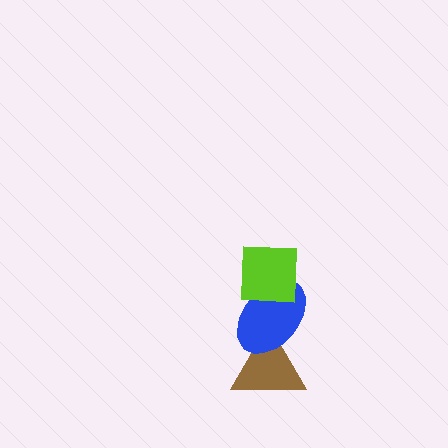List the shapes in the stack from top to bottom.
From top to bottom: the lime square, the blue ellipse, the brown triangle.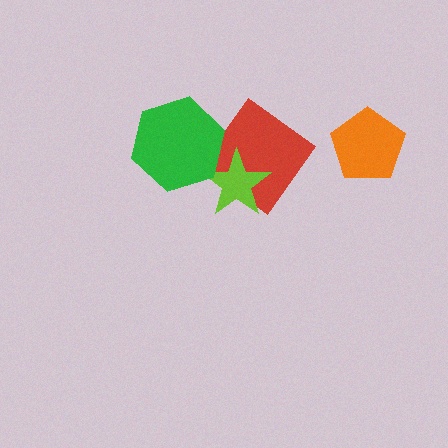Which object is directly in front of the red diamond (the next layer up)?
The lime star is directly in front of the red diamond.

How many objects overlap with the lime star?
2 objects overlap with the lime star.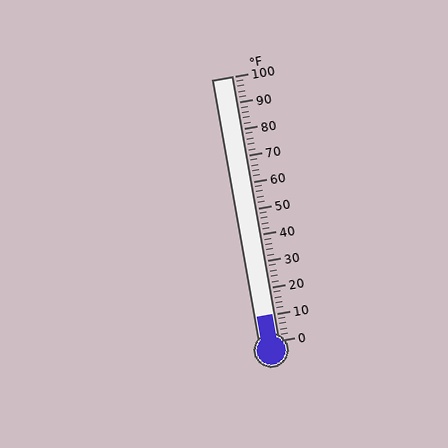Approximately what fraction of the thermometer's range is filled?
The thermometer is filled to approximately 10% of its range.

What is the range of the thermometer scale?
The thermometer scale ranges from 0°F to 100°F.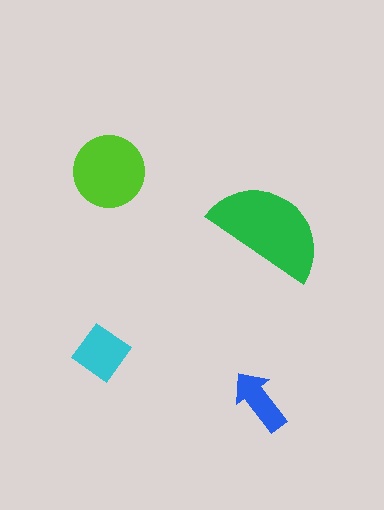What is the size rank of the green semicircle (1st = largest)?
1st.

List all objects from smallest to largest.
The blue arrow, the cyan diamond, the lime circle, the green semicircle.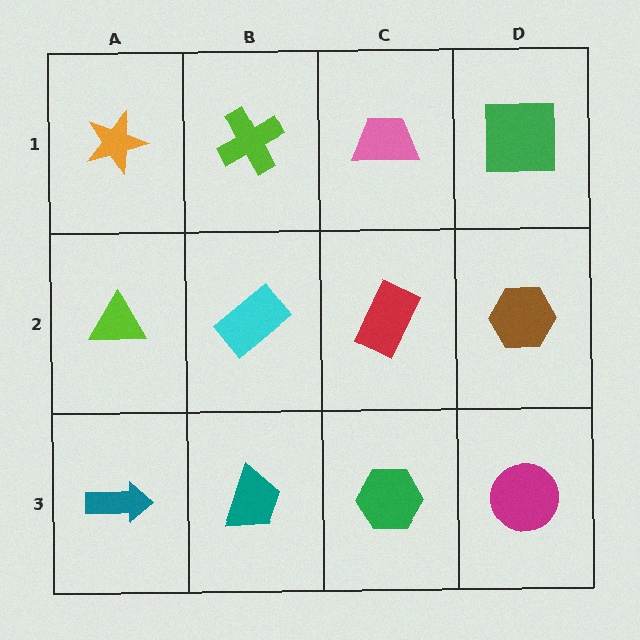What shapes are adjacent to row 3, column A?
A lime triangle (row 2, column A), a teal trapezoid (row 3, column B).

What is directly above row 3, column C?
A red rectangle.